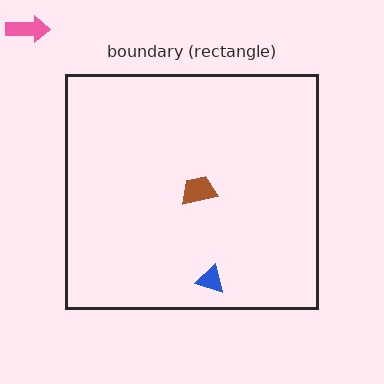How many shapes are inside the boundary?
2 inside, 1 outside.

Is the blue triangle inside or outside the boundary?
Inside.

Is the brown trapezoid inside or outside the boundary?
Inside.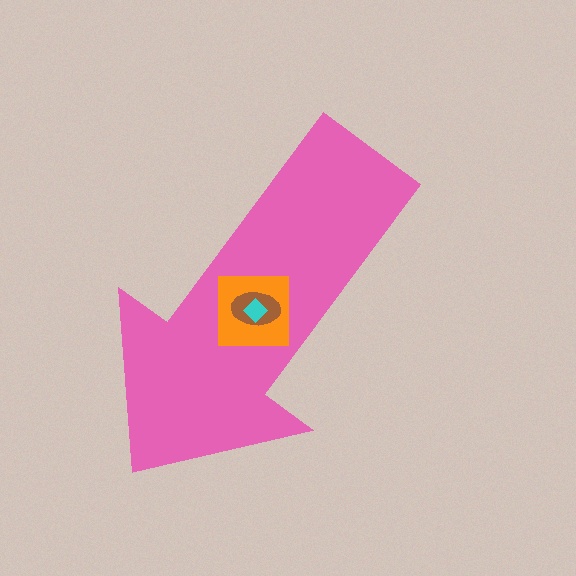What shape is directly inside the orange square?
The brown ellipse.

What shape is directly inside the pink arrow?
The orange square.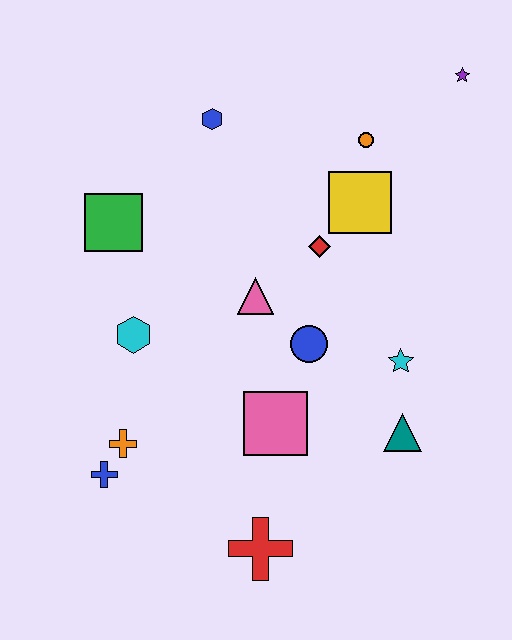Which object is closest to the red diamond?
The yellow square is closest to the red diamond.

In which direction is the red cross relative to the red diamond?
The red cross is below the red diamond.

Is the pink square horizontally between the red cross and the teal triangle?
Yes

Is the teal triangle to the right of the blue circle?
Yes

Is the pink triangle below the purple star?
Yes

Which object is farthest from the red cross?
The purple star is farthest from the red cross.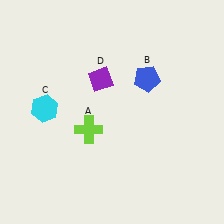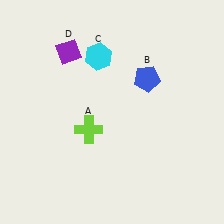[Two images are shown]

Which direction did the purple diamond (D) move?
The purple diamond (D) moved left.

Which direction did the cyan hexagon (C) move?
The cyan hexagon (C) moved right.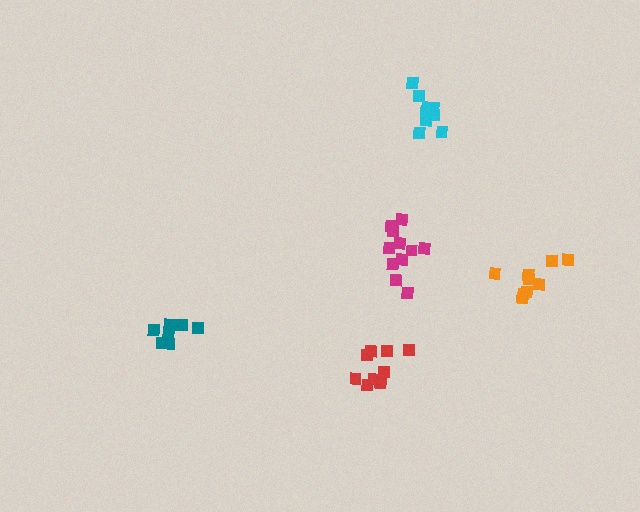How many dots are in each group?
Group 1: 7 dots, Group 2: 11 dots, Group 3: 10 dots, Group 4: 9 dots, Group 5: 9 dots (46 total).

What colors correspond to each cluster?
The clusters are colored: teal, magenta, cyan, red, orange.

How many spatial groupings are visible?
There are 5 spatial groupings.